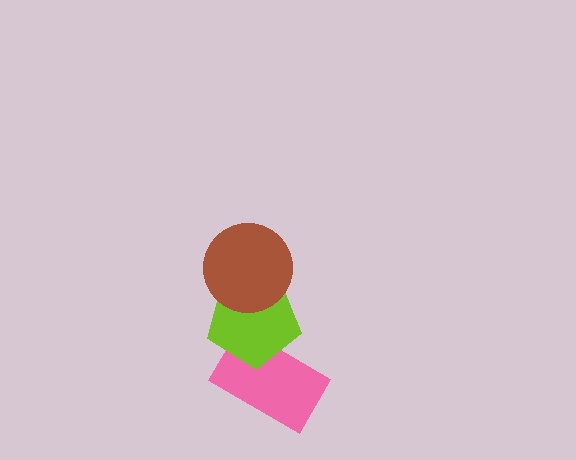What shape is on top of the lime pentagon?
The brown circle is on top of the lime pentagon.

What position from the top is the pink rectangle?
The pink rectangle is 3rd from the top.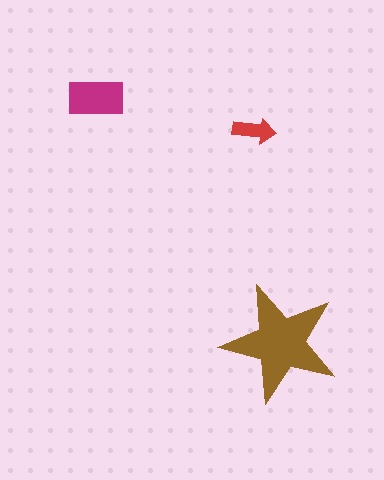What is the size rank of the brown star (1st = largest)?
1st.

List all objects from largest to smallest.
The brown star, the magenta rectangle, the red arrow.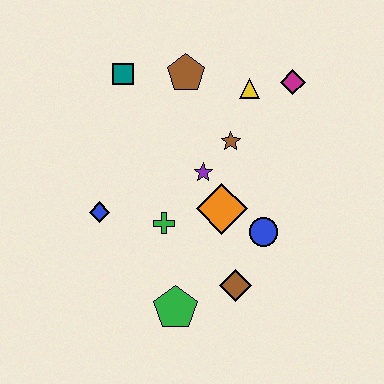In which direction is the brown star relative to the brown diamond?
The brown star is above the brown diamond.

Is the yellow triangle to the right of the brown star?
Yes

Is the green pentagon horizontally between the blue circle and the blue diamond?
Yes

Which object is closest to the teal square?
The brown pentagon is closest to the teal square.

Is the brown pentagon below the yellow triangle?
No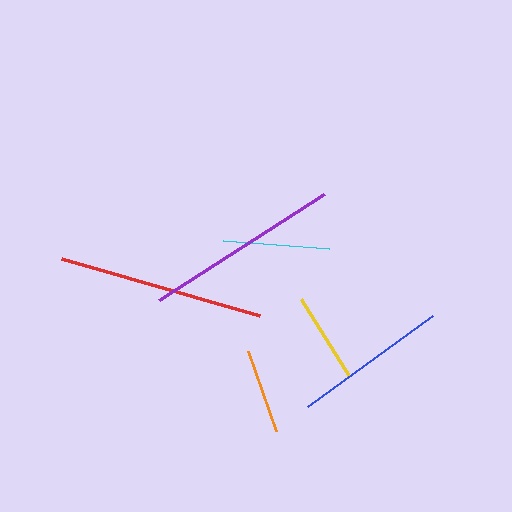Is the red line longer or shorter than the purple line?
The red line is longer than the purple line.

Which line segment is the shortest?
The orange line is the shortest at approximately 85 pixels.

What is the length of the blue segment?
The blue segment is approximately 155 pixels long.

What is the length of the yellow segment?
The yellow segment is approximately 90 pixels long.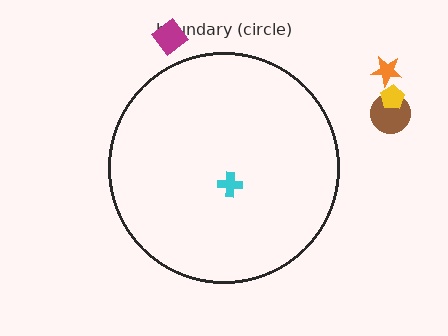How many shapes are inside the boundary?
1 inside, 4 outside.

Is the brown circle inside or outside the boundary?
Outside.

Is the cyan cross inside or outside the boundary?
Inside.